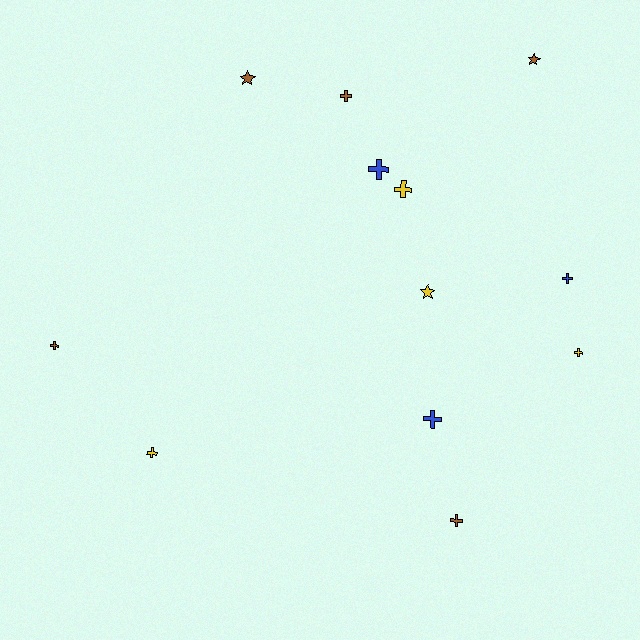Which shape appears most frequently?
Cross, with 9 objects.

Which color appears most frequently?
Brown, with 5 objects.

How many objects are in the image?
There are 12 objects.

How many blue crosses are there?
There are 3 blue crosses.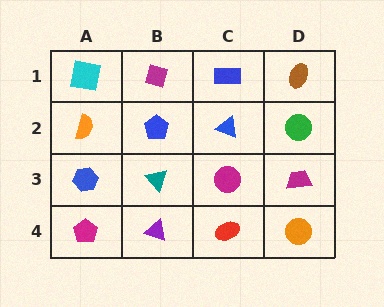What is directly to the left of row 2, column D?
A blue triangle.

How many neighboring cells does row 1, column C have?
3.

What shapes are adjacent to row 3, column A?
An orange semicircle (row 2, column A), a magenta pentagon (row 4, column A), a teal triangle (row 3, column B).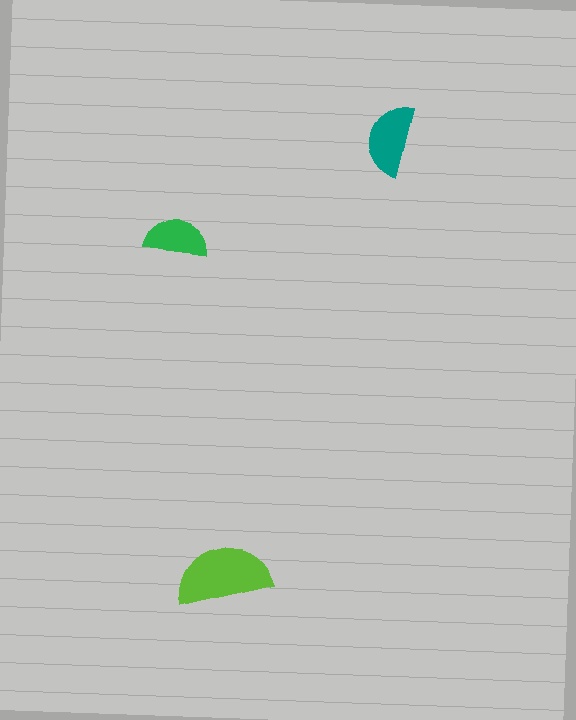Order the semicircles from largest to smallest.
the lime one, the teal one, the green one.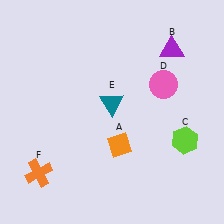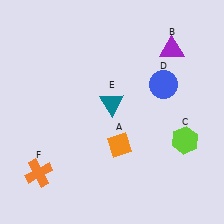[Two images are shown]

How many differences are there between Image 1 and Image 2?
There is 1 difference between the two images.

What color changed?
The circle (D) changed from pink in Image 1 to blue in Image 2.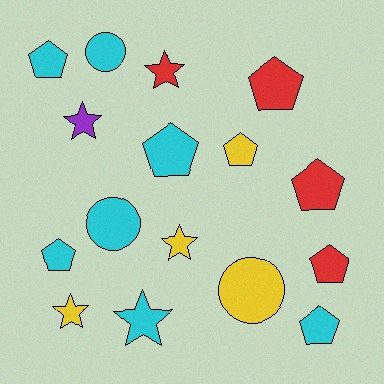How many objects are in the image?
There are 16 objects.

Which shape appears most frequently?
Pentagon, with 8 objects.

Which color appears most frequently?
Cyan, with 7 objects.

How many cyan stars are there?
There is 1 cyan star.